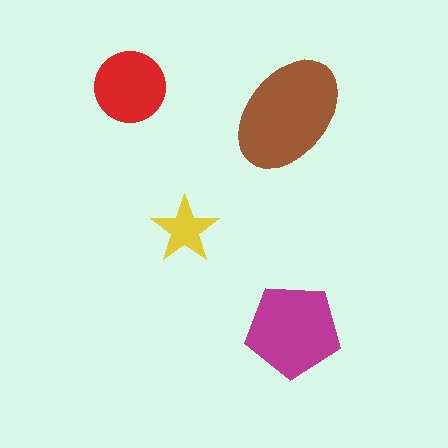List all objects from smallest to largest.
The yellow star, the red circle, the magenta pentagon, the brown ellipse.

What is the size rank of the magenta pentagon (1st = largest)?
2nd.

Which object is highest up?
The red circle is topmost.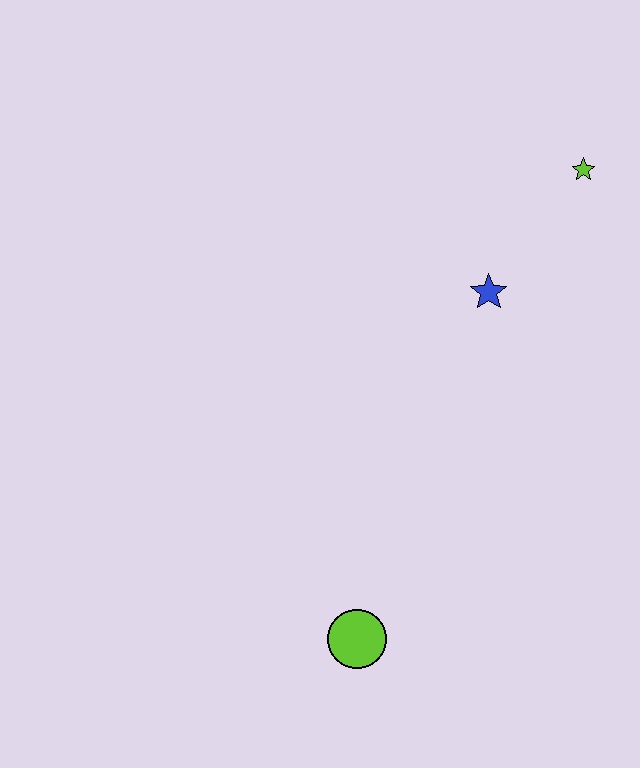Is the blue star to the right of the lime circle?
Yes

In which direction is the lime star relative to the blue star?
The lime star is above the blue star.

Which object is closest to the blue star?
The lime star is closest to the blue star.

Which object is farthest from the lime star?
The lime circle is farthest from the lime star.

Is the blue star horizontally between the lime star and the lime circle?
Yes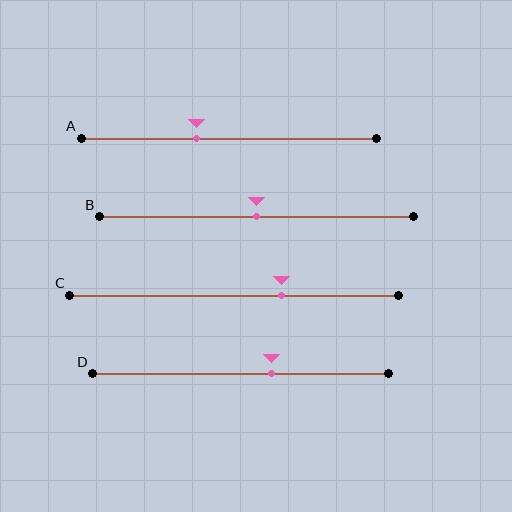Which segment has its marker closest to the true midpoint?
Segment B has its marker closest to the true midpoint.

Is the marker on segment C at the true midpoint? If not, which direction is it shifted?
No, the marker on segment C is shifted to the right by about 14% of the segment length.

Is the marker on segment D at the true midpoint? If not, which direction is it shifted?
No, the marker on segment D is shifted to the right by about 11% of the segment length.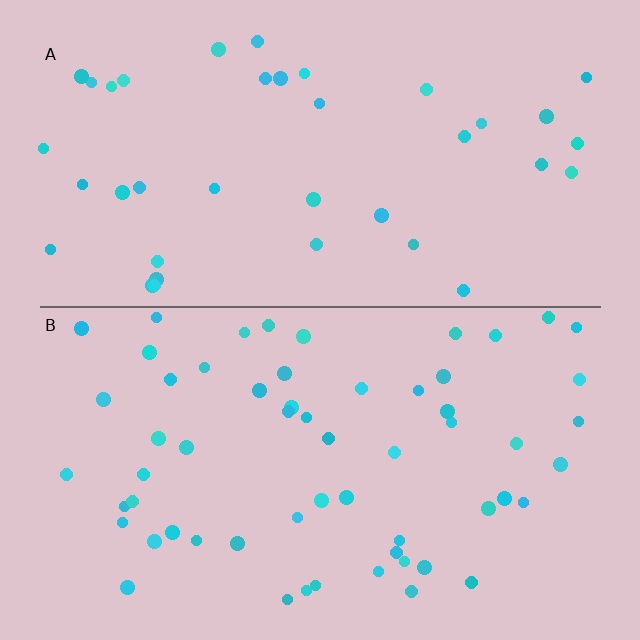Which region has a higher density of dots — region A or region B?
B (the bottom).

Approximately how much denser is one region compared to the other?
Approximately 1.6× — region B over region A.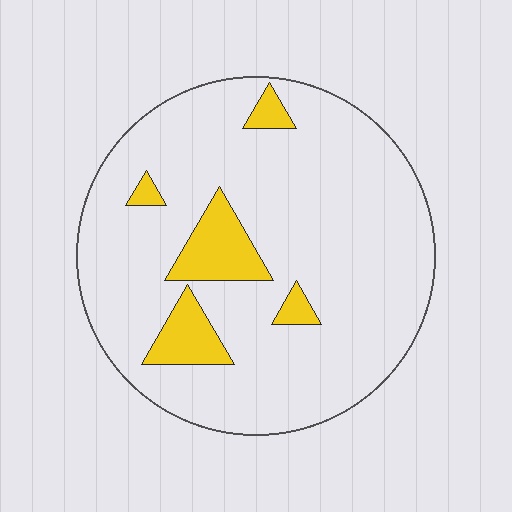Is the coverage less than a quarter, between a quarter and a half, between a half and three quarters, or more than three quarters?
Less than a quarter.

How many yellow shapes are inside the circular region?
5.